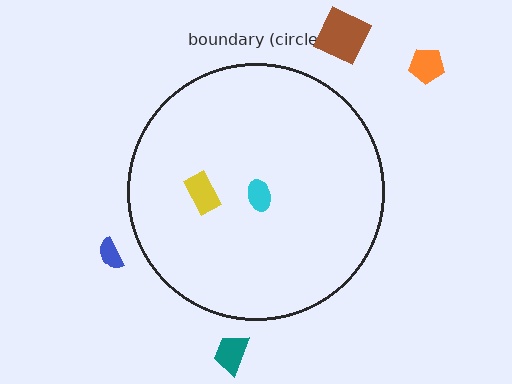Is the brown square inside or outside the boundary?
Outside.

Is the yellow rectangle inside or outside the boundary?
Inside.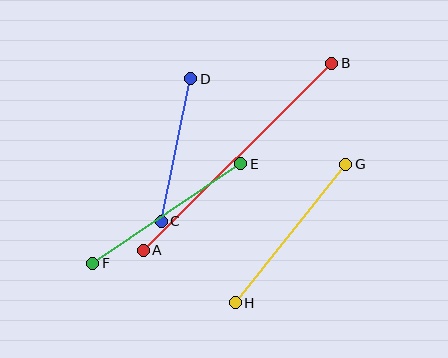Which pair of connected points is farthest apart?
Points A and B are farthest apart.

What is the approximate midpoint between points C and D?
The midpoint is at approximately (176, 150) pixels.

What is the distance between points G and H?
The distance is approximately 177 pixels.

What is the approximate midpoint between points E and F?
The midpoint is at approximately (167, 214) pixels.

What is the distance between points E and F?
The distance is approximately 178 pixels.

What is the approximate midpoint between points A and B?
The midpoint is at approximately (238, 157) pixels.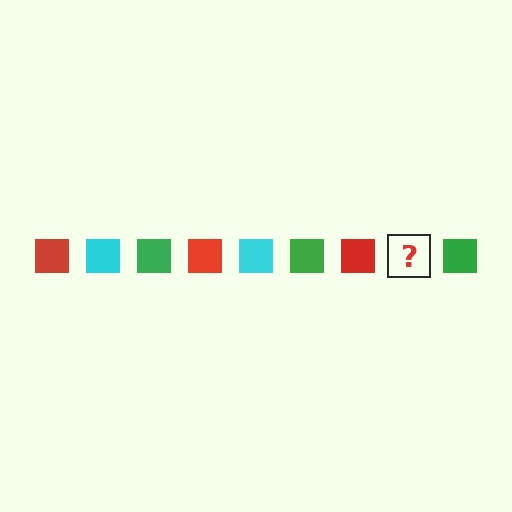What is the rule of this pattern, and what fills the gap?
The rule is that the pattern cycles through red, cyan, green squares. The gap should be filled with a cyan square.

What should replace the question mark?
The question mark should be replaced with a cyan square.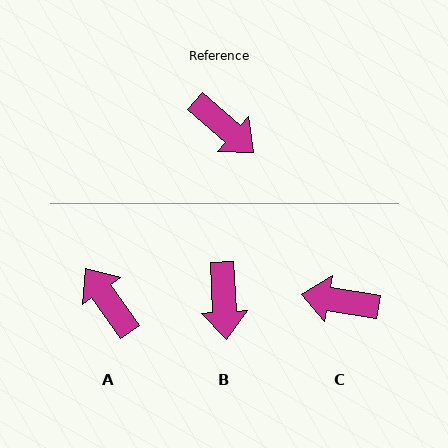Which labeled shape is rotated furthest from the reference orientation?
A, about 166 degrees away.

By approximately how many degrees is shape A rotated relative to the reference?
Approximately 166 degrees counter-clockwise.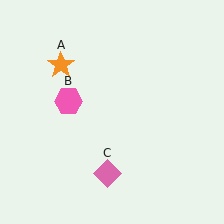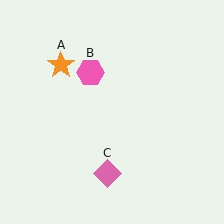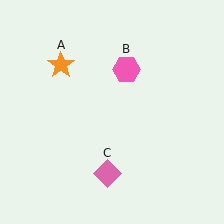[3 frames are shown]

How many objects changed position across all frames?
1 object changed position: pink hexagon (object B).